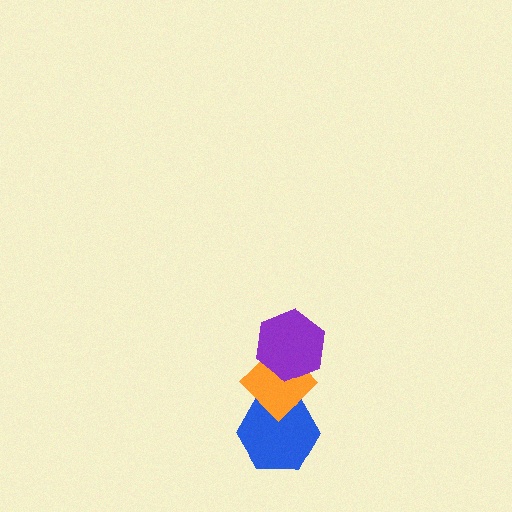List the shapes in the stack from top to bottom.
From top to bottom: the purple hexagon, the orange diamond, the blue hexagon.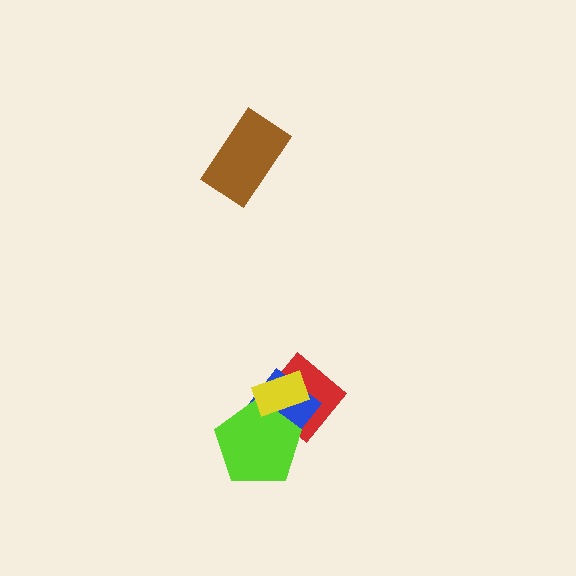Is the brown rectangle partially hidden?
No, no other shape covers it.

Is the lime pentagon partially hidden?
Yes, it is partially covered by another shape.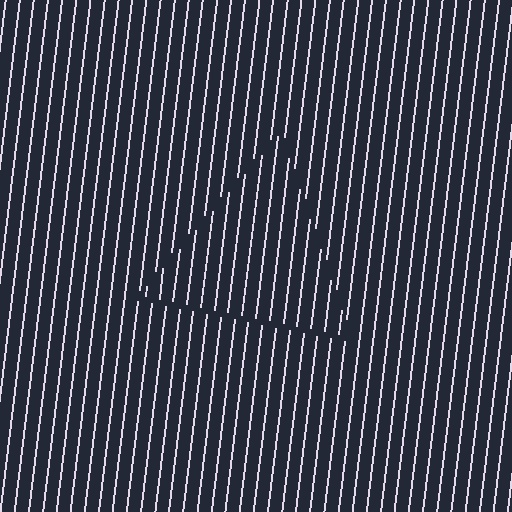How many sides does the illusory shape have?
3 sides — the line-ends trace a triangle.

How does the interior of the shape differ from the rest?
The interior of the shape contains the same grating, shifted by half a period — the contour is defined by the phase discontinuity where line-ends from the inner and outer gratings abut.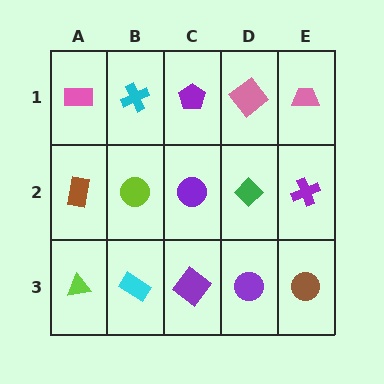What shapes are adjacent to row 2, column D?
A pink diamond (row 1, column D), a purple circle (row 3, column D), a purple circle (row 2, column C), a purple cross (row 2, column E).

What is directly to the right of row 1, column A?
A cyan cross.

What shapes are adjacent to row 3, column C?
A purple circle (row 2, column C), a cyan rectangle (row 3, column B), a purple circle (row 3, column D).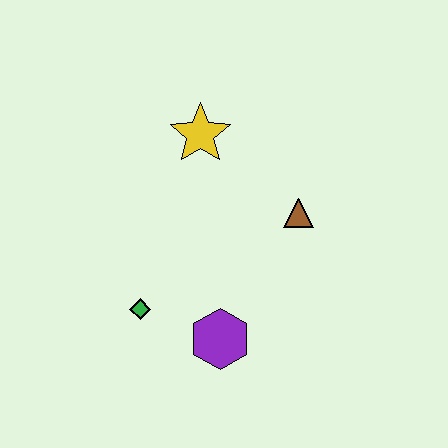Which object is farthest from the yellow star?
The purple hexagon is farthest from the yellow star.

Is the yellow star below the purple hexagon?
No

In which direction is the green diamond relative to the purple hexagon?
The green diamond is to the left of the purple hexagon.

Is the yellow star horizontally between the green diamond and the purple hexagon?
Yes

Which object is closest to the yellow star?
The brown triangle is closest to the yellow star.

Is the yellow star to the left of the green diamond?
No